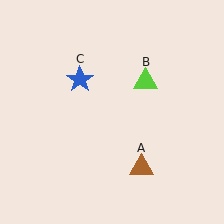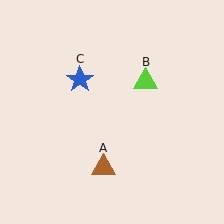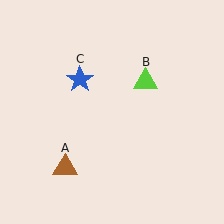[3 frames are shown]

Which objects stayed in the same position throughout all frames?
Lime triangle (object B) and blue star (object C) remained stationary.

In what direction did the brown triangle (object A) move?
The brown triangle (object A) moved left.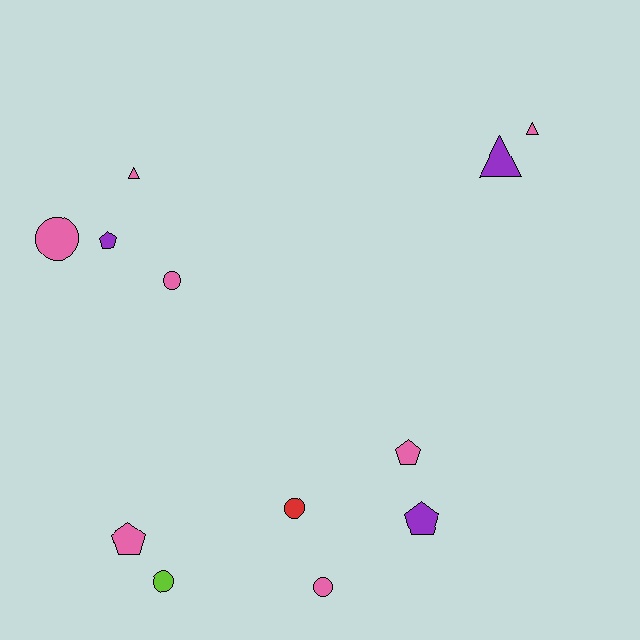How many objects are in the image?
There are 12 objects.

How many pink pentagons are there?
There are 2 pink pentagons.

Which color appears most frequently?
Pink, with 7 objects.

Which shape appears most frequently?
Circle, with 5 objects.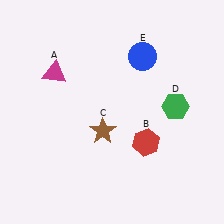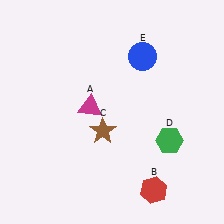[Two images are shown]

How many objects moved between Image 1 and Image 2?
3 objects moved between the two images.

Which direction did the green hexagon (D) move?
The green hexagon (D) moved down.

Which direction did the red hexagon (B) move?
The red hexagon (B) moved down.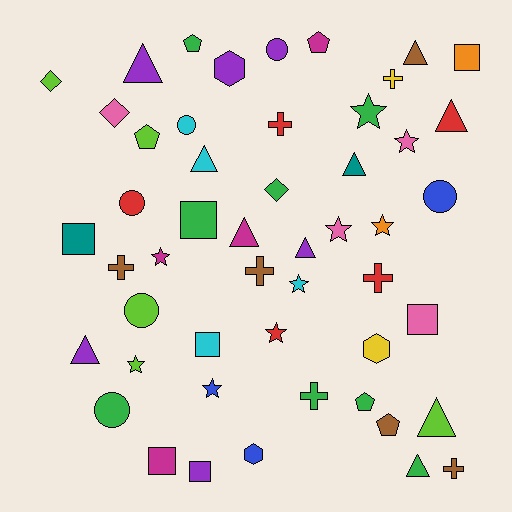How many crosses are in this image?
There are 7 crosses.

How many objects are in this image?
There are 50 objects.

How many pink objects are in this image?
There are 4 pink objects.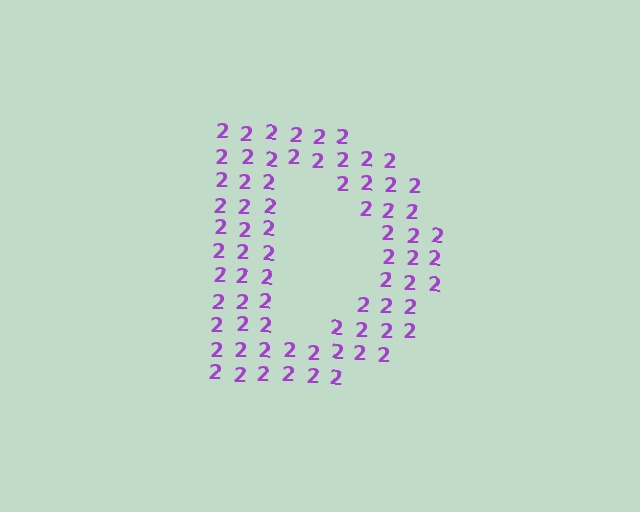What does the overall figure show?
The overall figure shows the letter D.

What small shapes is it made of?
It is made of small digit 2's.